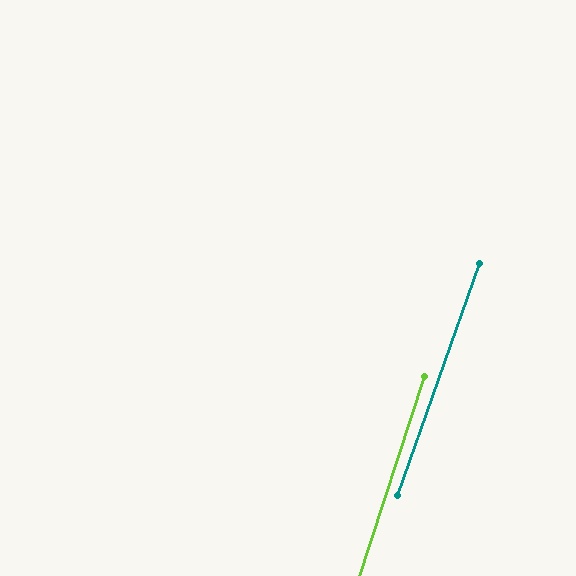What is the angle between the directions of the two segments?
Approximately 2 degrees.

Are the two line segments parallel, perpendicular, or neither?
Parallel — their directions differ by only 1.6°.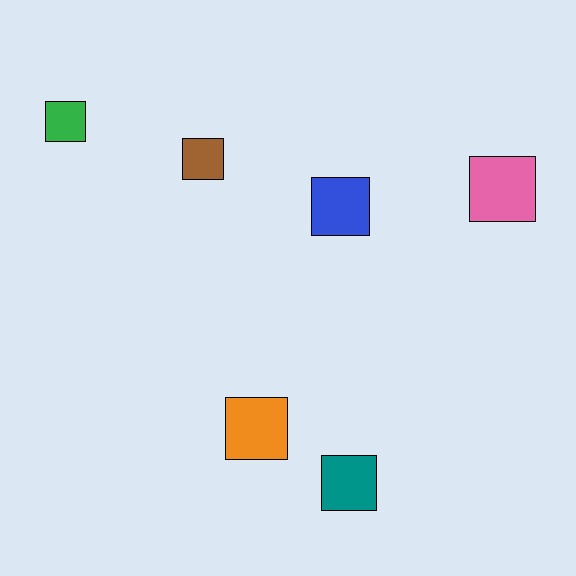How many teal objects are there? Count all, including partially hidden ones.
There is 1 teal object.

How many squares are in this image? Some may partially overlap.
There are 6 squares.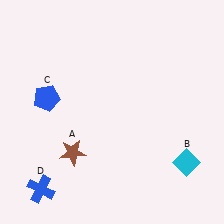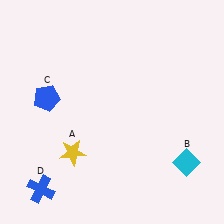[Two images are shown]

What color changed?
The star (A) changed from brown in Image 1 to yellow in Image 2.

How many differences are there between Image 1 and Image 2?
There is 1 difference between the two images.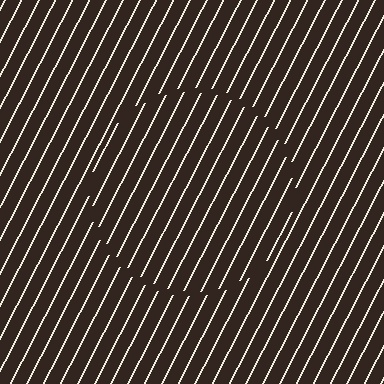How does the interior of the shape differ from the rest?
The interior of the shape contains the same grating, shifted by half a period — the contour is defined by the phase discontinuity where line-ends from the inner and outer gratings abut.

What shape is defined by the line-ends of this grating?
An illusory circle. The interior of the shape contains the same grating, shifted by half a period — the contour is defined by the phase discontinuity where line-ends from the inner and outer gratings abut.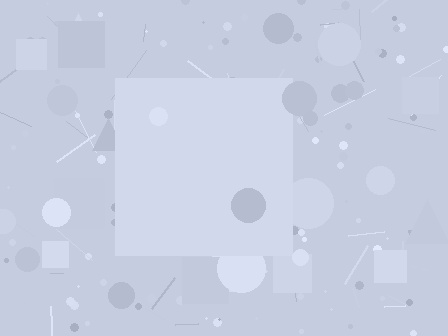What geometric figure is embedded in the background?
A square is embedded in the background.